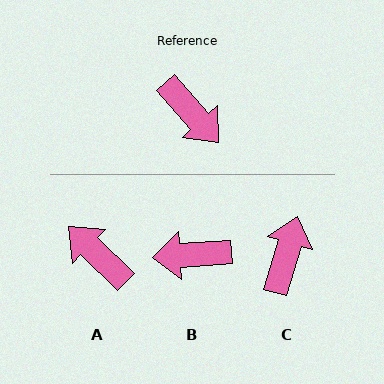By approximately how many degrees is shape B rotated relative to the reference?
Approximately 128 degrees clockwise.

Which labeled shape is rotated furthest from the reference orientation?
A, about 176 degrees away.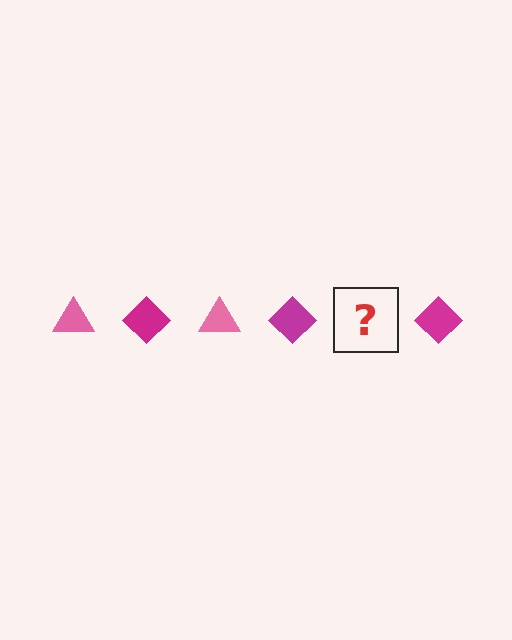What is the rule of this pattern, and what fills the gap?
The rule is that the pattern alternates between pink triangle and magenta diamond. The gap should be filled with a pink triangle.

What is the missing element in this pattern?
The missing element is a pink triangle.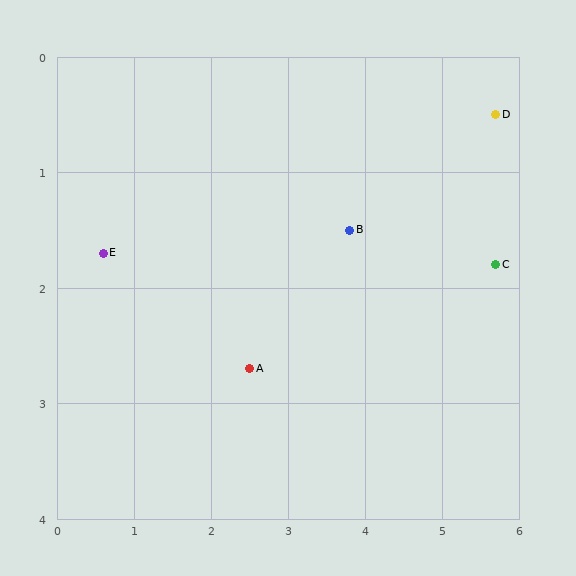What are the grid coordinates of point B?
Point B is at approximately (3.8, 1.5).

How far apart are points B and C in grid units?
Points B and C are about 1.9 grid units apart.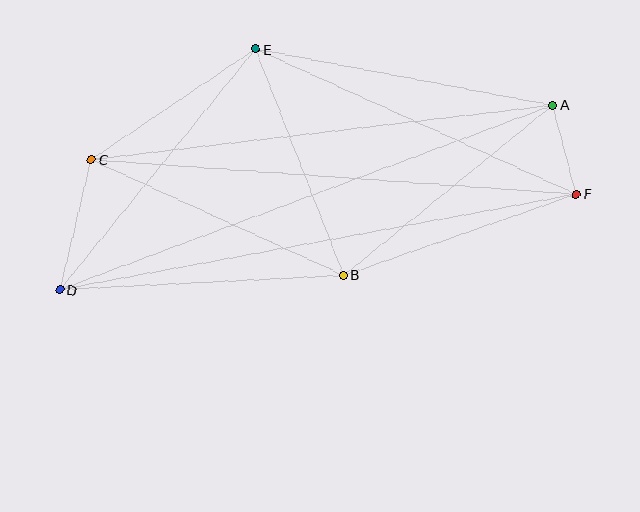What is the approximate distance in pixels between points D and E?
The distance between D and E is approximately 310 pixels.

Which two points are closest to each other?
Points A and F are closest to each other.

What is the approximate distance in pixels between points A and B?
The distance between A and B is approximately 269 pixels.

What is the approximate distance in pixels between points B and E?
The distance between B and E is approximately 242 pixels.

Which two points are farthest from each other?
Points A and D are farthest from each other.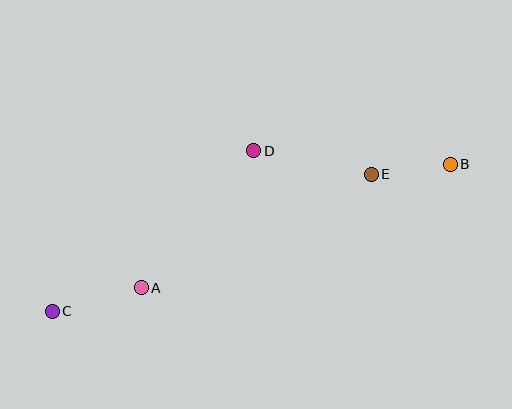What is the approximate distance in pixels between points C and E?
The distance between C and E is approximately 347 pixels.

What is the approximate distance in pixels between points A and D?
The distance between A and D is approximately 177 pixels.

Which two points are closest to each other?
Points B and E are closest to each other.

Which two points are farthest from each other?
Points B and C are farthest from each other.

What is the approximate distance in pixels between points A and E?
The distance between A and E is approximately 256 pixels.